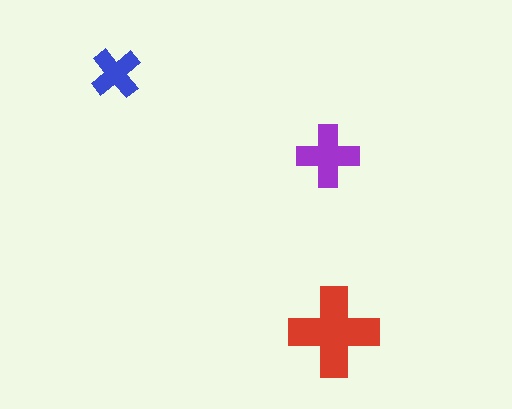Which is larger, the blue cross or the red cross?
The red one.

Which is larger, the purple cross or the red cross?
The red one.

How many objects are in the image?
There are 3 objects in the image.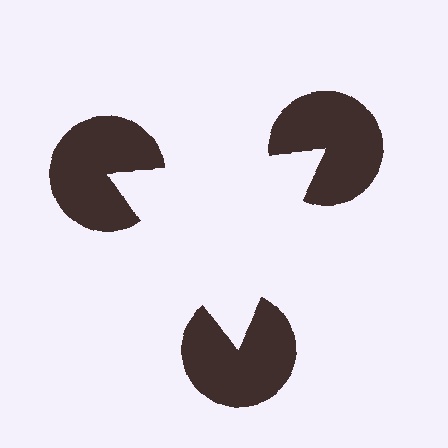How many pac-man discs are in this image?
There are 3 — one at each vertex of the illusory triangle.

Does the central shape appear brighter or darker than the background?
It typically appears slightly brighter than the background, even though no actual brightness change is drawn.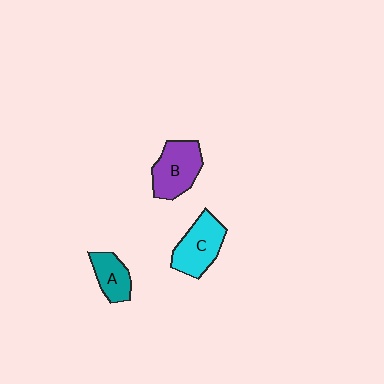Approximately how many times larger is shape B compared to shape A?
Approximately 1.5 times.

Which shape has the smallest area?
Shape A (teal).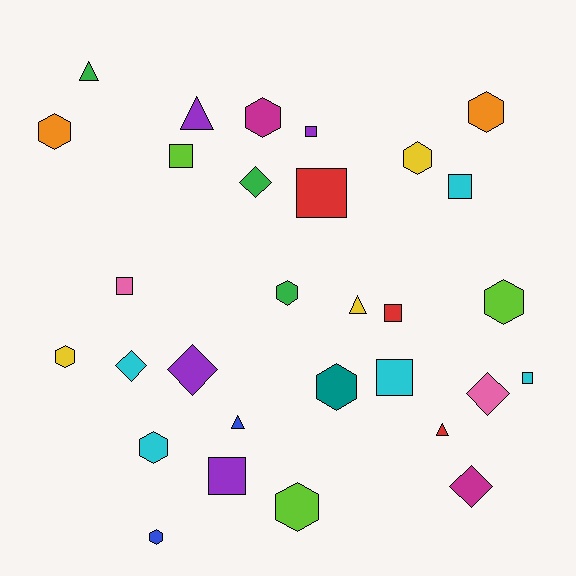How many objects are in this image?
There are 30 objects.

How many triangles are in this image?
There are 5 triangles.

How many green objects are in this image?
There are 3 green objects.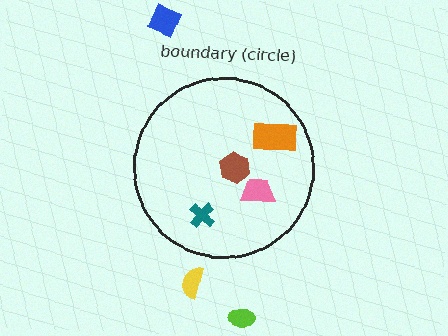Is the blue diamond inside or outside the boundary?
Outside.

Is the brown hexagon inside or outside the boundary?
Inside.